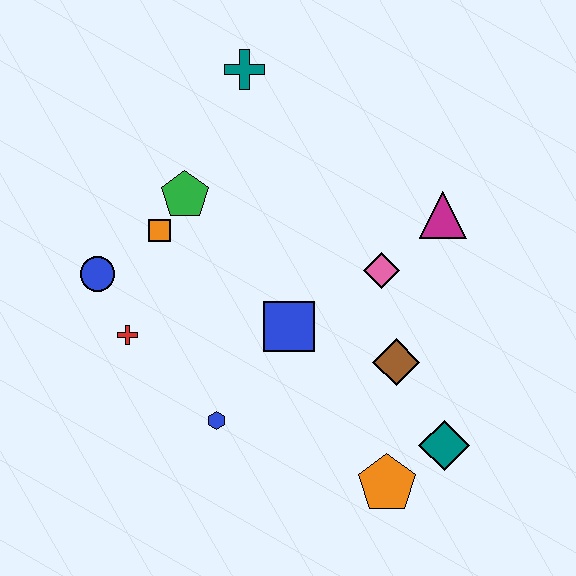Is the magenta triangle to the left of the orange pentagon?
No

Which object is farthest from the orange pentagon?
The teal cross is farthest from the orange pentagon.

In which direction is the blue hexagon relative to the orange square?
The blue hexagon is below the orange square.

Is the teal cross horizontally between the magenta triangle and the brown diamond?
No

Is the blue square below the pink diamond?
Yes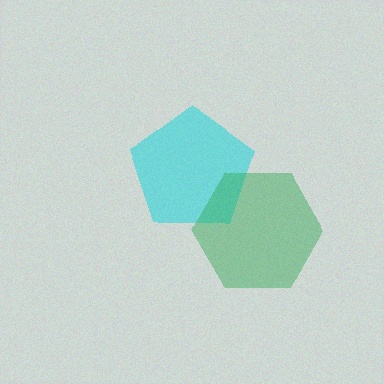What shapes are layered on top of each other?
The layered shapes are: a cyan pentagon, a green hexagon.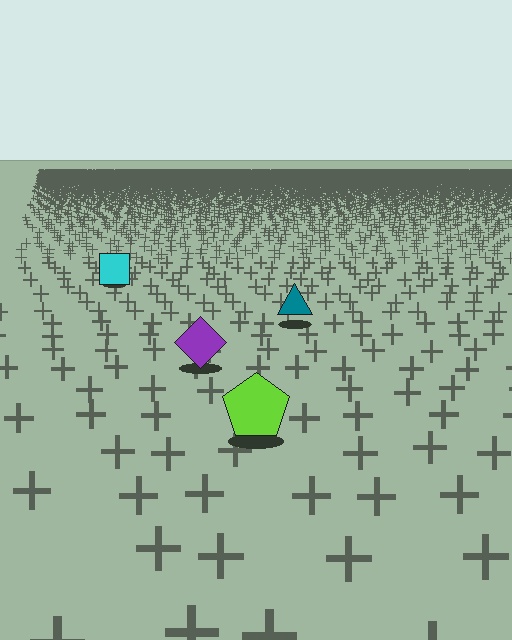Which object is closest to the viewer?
The lime pentagon is closest. The texture marks near it are larger and more spread out.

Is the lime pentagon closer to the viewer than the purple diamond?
Yes. The lime pentagon is closer — you can tell from the texture gradient: the ground texture is coarser near it.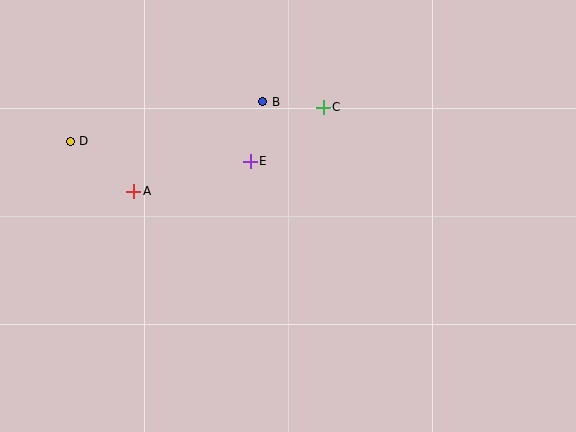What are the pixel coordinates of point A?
Point A is at (134, 191).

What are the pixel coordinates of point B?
Point B is at (263, 102).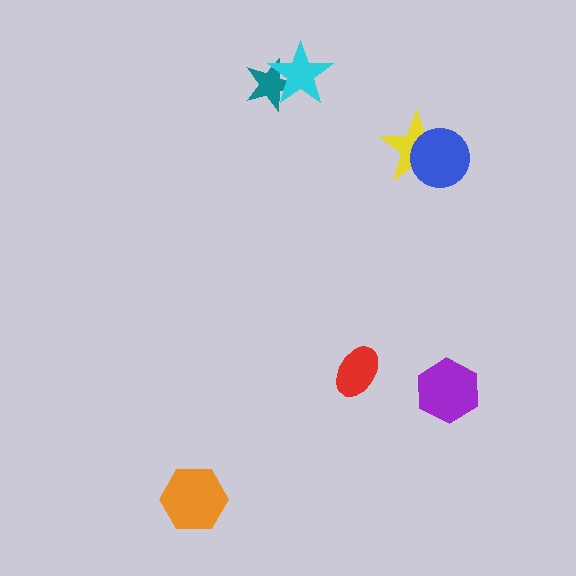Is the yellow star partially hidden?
Yes, it is partially covered by another shape.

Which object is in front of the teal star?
The cyan star is in front of the teal star.